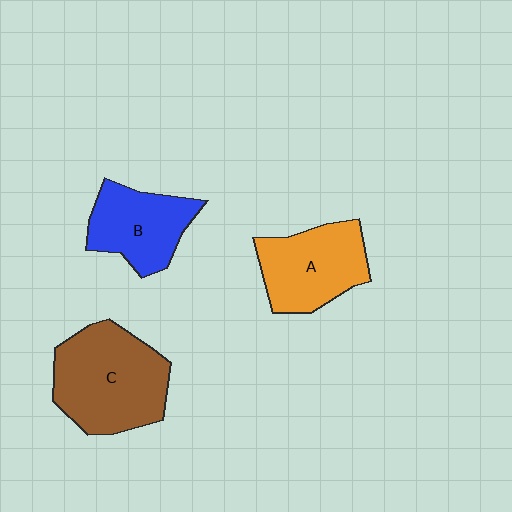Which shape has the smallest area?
Shape B (blue).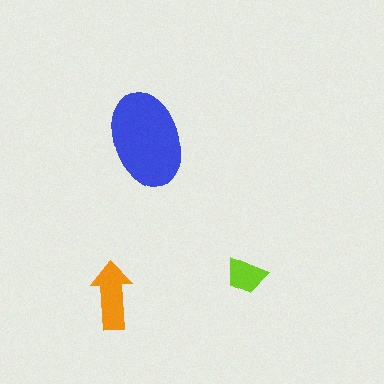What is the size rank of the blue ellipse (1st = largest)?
1st.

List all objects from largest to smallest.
The blue ellipse, the orange arrow, the lime trapezoid.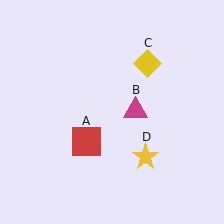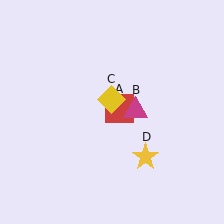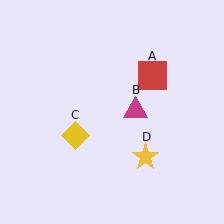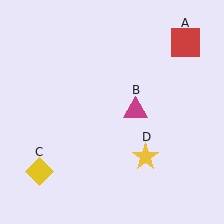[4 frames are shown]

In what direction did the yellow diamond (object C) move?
The yellow diamond (object C) moved down and to the left.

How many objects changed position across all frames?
2 objects changed position: red square (object A), yellow diamond (object C).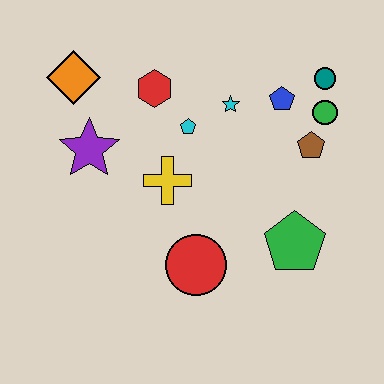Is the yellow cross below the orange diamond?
Yes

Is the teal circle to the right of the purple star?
Yes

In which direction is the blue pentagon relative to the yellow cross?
The blue pentagon is to the right of the yellow cross.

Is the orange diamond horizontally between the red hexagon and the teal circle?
No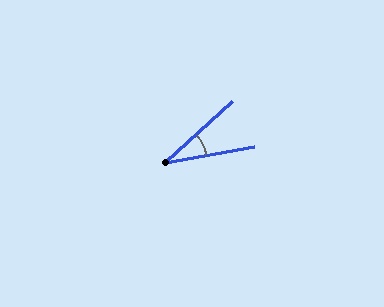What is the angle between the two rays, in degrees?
Approximately 32 degrees.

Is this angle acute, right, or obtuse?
It is acute.